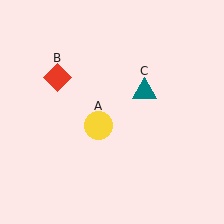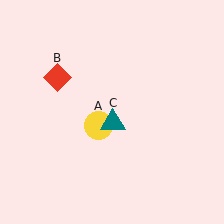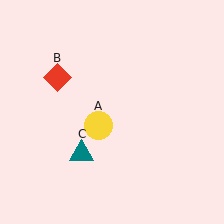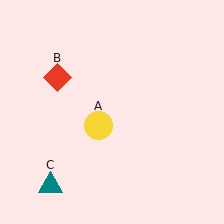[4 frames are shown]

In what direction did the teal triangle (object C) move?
The teal triangle (object C) moved down and to the left.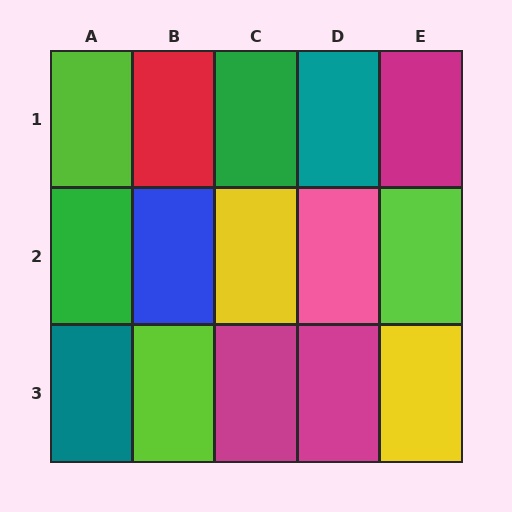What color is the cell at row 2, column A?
Green.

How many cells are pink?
1 cell is pink.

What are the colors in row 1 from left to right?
Lime, red, green, teal, magenta.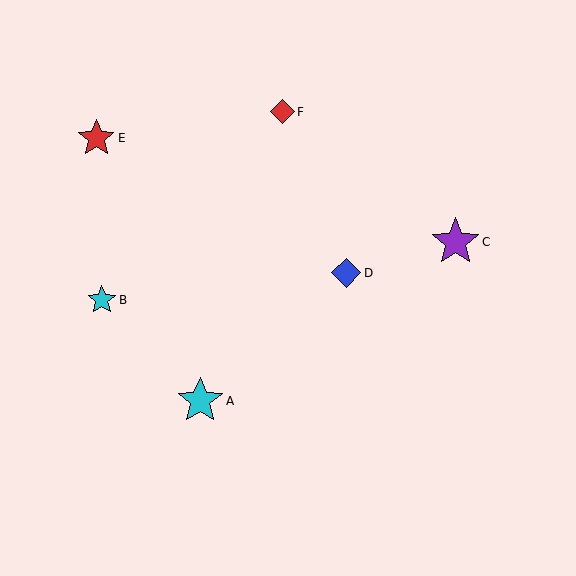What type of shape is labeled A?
Shape A is a cyan star.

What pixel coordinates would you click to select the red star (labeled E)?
Click at (96, 138) to select the red star E.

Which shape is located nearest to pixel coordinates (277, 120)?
The red diamond (labeled F) at (282, 112) is nearest to that location.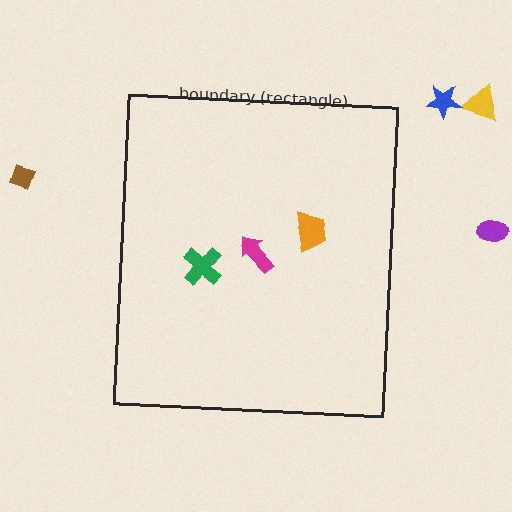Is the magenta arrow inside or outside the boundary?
Inside.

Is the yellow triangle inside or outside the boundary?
Outside.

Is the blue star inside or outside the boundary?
Outside.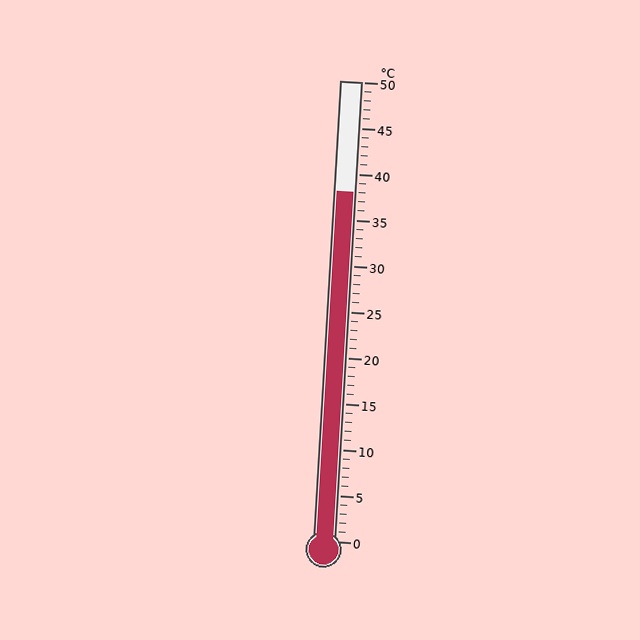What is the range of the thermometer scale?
The thermometer scale ranges from 0°C to 50°C.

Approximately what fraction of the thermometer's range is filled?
The thermometer is filled to approximately 75% of its range.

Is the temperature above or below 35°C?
The temperature is above 35°C.